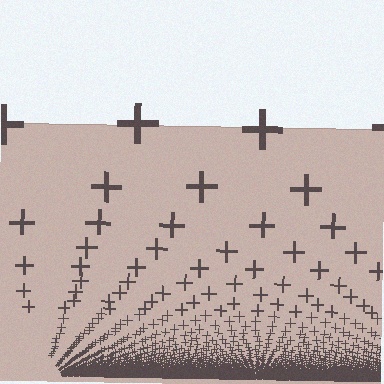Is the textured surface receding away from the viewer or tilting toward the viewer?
The surface appears to tilt toward the viewer. Texture elements get larger and sparser toward the top.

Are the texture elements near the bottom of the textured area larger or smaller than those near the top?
Smaller. The gradient is inverted — elements near the bottom are smaller and denser.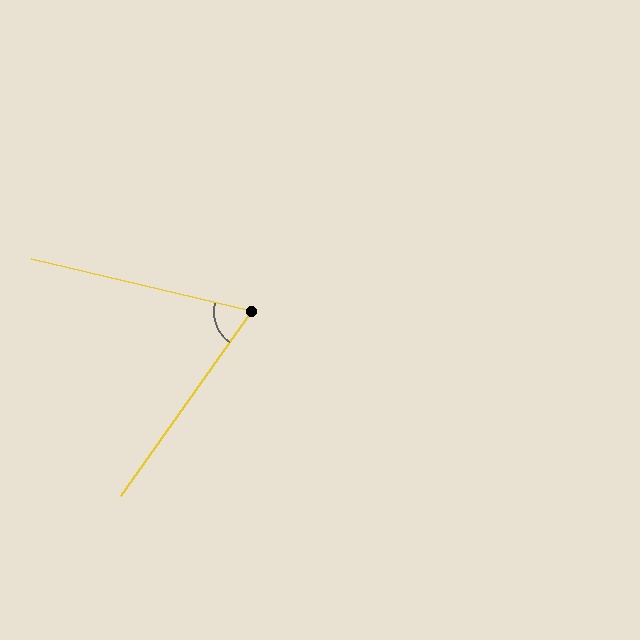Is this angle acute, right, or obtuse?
It is acute.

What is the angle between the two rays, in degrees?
Approximately 68 degrees.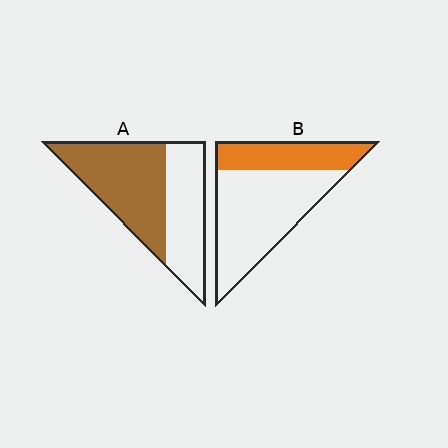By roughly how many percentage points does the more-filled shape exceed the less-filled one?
By roughly 25 percentage points (A over B).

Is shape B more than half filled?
No.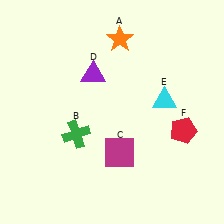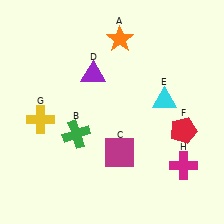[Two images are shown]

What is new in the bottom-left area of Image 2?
A yellow cross (G) was added in the bottom-left area of Image 2.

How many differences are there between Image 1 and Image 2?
There are 2 differences between the two images.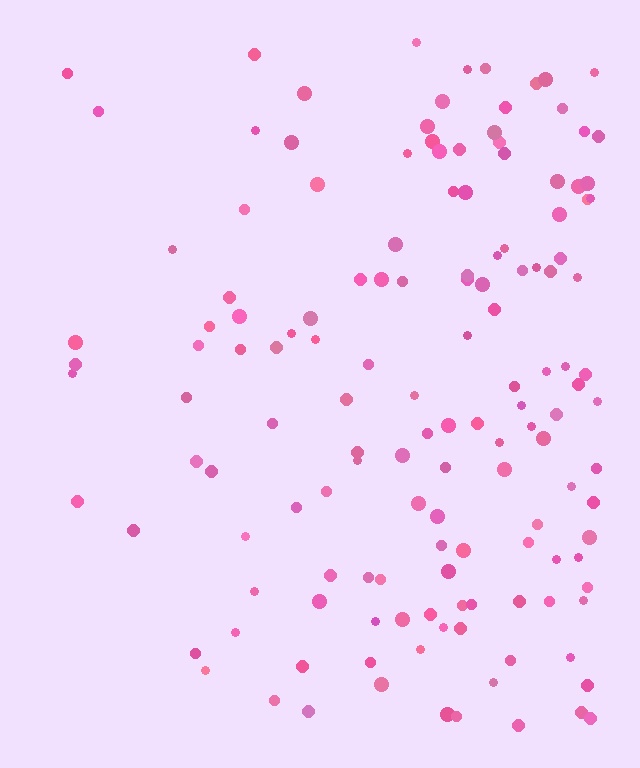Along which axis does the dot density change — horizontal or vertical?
Horizontal.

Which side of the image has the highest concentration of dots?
The right.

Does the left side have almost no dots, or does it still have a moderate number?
Still a moderate number, just noticeably fewer than the right.